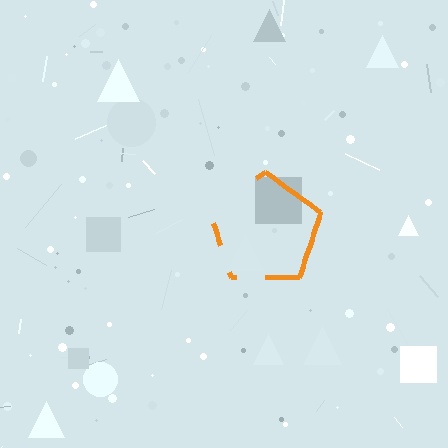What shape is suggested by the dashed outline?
The dashed outline suggests a pentagon.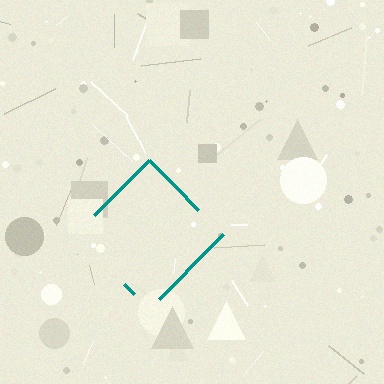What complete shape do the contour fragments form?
The contour fragments form a diamond.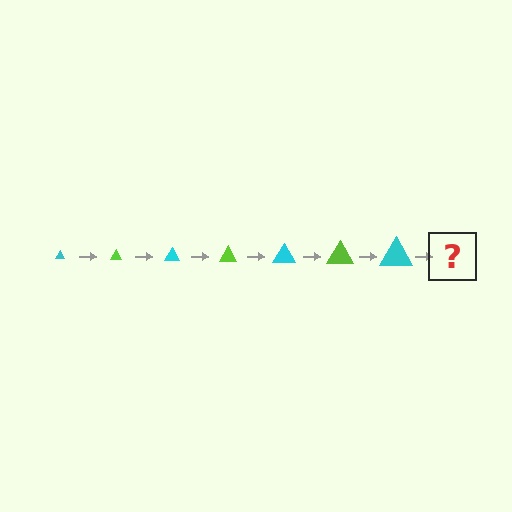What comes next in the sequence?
The next element should be a lime triangle, larger than the previous one.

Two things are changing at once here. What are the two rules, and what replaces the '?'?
The two rules are that the triangle grows larger each step and the color cycles through cyan and lime. The '?' should be a lime triangle, larger than the previous one.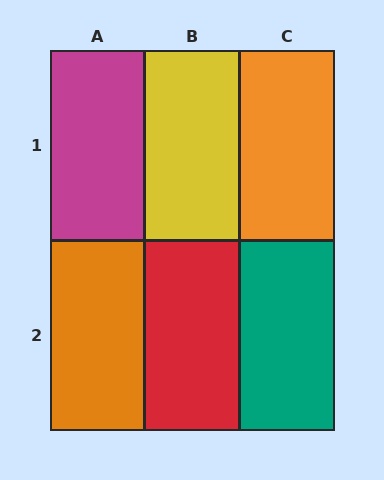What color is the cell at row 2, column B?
Red.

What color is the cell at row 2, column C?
Teal.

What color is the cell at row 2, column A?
Orange.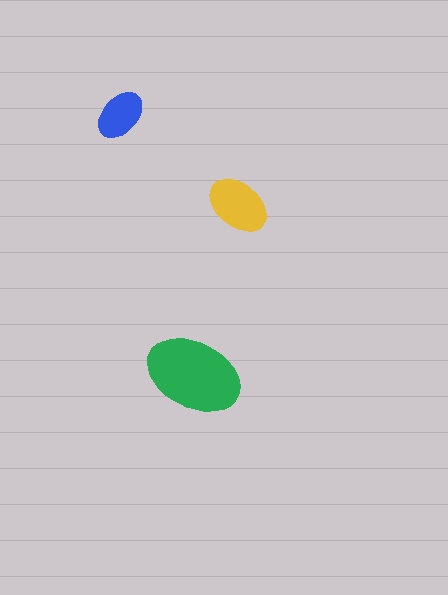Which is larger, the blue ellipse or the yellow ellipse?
The yellow one.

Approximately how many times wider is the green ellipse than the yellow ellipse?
About 1.5 times wider.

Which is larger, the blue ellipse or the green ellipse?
The green one.